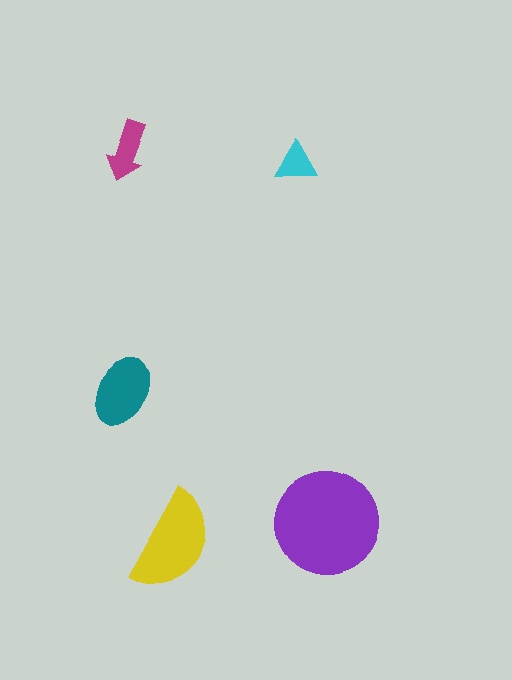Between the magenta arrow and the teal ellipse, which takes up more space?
The teal ellipse.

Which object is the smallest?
The cyan triangle.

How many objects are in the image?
There are 5 objects in the image.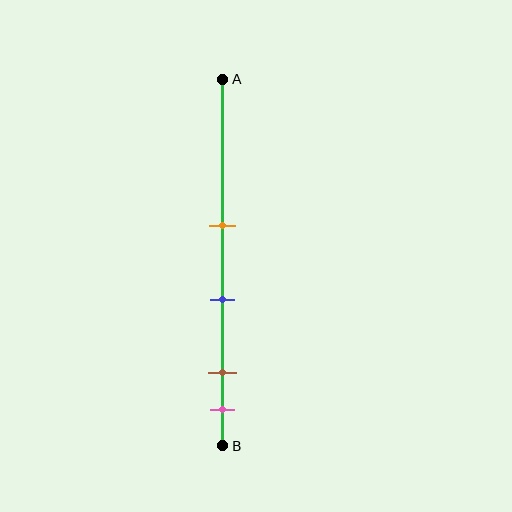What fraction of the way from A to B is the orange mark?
The orange mark is approximately 40% (0.4) of the way from A to B.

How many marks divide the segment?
There are 4 marks dividing the segment.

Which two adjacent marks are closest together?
The brown and pink marks are the closest adjacent pair.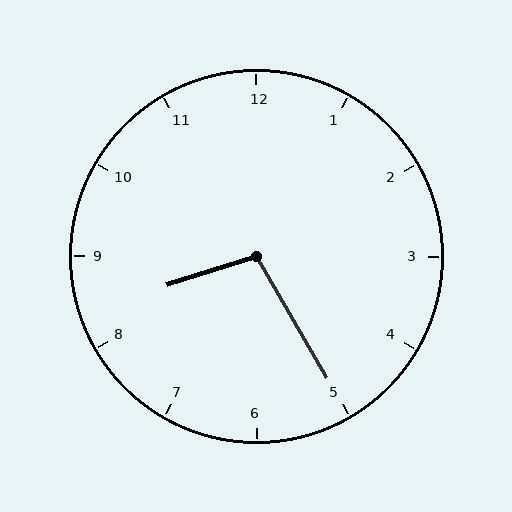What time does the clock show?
8:25.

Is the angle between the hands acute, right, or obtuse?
It is obtuse.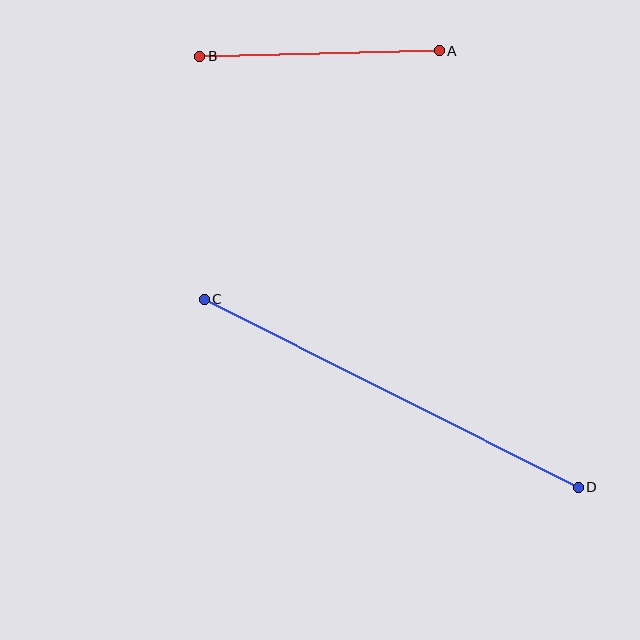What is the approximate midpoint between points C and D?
The midpoint is at approximately (391, 393) pixels.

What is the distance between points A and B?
The distance is approximately 240 pixels.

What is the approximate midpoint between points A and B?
The midpoint is at approximately (319, 54) pixels.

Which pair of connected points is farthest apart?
Points C and D are farthest apart.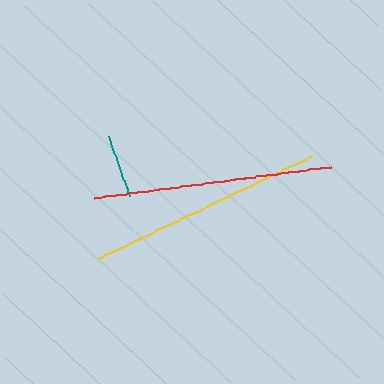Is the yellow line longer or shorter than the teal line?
The yellow line is longer than the teal line.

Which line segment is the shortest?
The teal line is the shortest at approximately 64 pixels.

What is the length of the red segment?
The red segment is approximately 238 pixels long.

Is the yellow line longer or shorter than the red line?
The red line is longer than the yellow line.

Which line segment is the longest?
The red line is the longest at approximately 238 pixels.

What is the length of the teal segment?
The teal segment is approximately 64 pixels long.